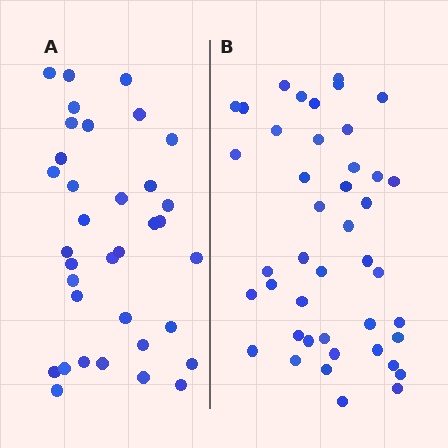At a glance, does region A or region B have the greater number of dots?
Region B (the right region) has more dots.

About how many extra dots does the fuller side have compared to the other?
Region B has roughly 8 or so more dots than region A.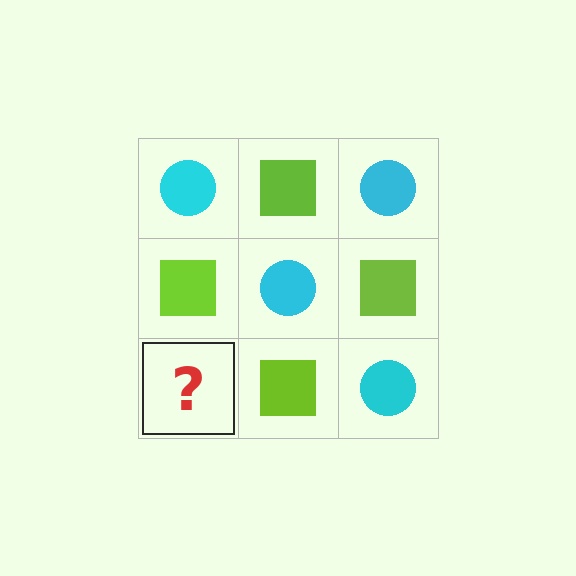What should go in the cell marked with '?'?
The missing cell should contain a cyan circle.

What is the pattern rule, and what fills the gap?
The rule is that it alternates cyan circle and lime square in a checkerboard pattern. The gap should be filled with a cyan circle.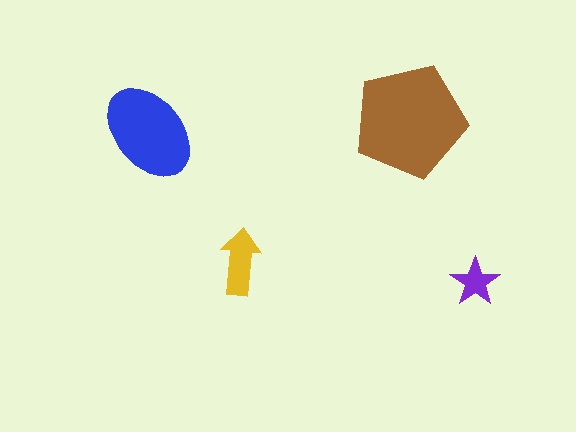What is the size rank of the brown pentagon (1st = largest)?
1st.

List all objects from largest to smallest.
The brown pentagon, the blue ellipse, the yellow arrow, the purple star.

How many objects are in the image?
There are 4 objects in the image.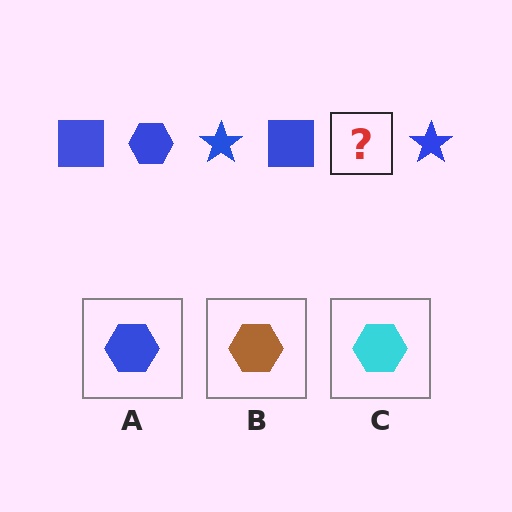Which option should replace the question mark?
Option A.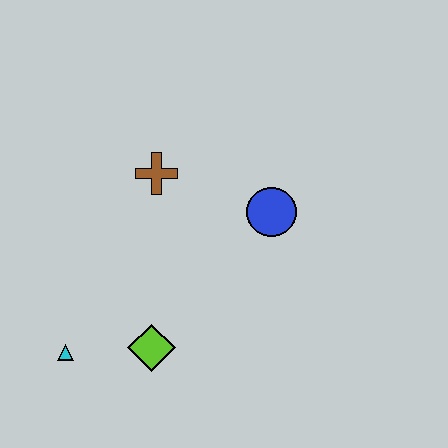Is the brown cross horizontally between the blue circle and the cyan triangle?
Yes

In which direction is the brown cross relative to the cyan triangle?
The brown cross is above the cyan triangle.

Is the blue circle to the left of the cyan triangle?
No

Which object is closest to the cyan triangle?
The lime diamond is closest to the cyan triangle.